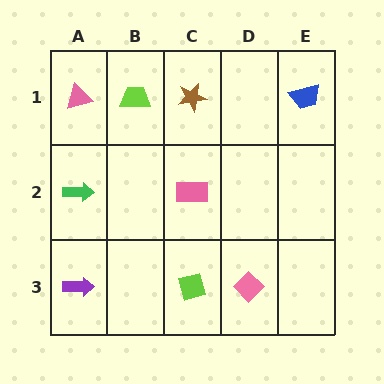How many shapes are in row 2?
2 shapes.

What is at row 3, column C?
A lime square.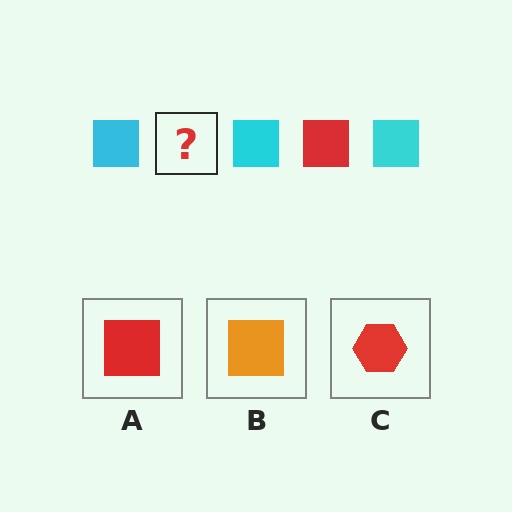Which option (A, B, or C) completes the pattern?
A.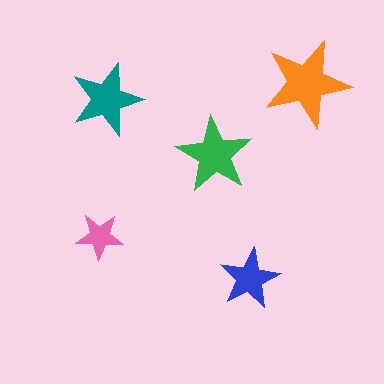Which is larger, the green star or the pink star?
The green one.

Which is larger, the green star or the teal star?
The green one.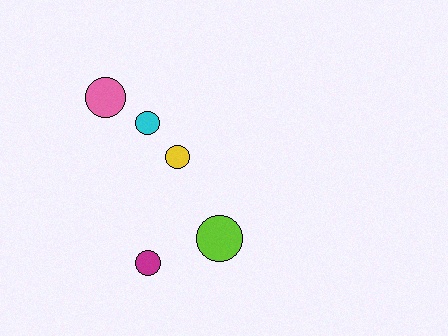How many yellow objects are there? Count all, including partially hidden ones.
There is 1 yellow object.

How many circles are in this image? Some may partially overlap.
There are 5 circles.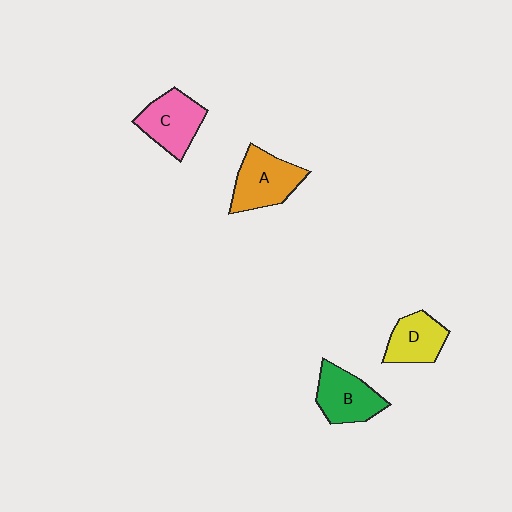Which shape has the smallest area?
Shape D (yellow).